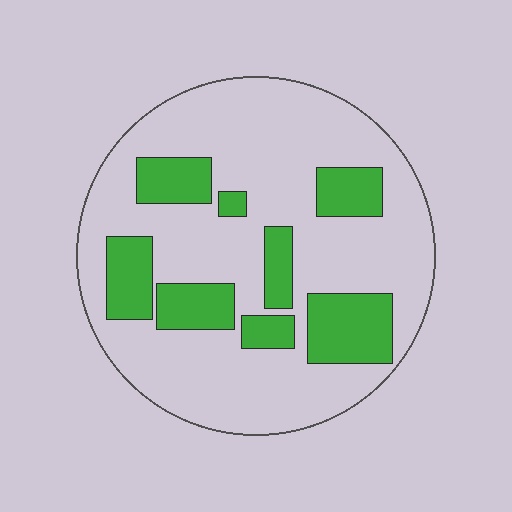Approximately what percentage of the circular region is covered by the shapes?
Approximately 25%.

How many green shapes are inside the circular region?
8.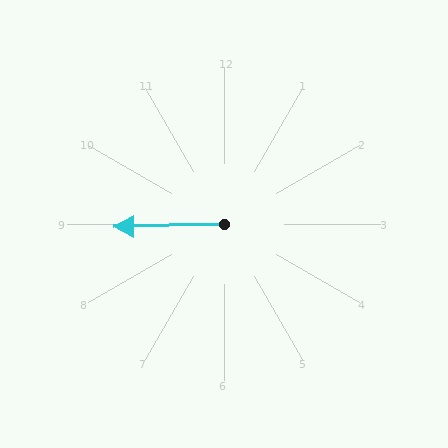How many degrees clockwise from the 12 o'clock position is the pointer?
Approximately 268 degrees.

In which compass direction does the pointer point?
West.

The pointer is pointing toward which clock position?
Roughly 9 o'clock.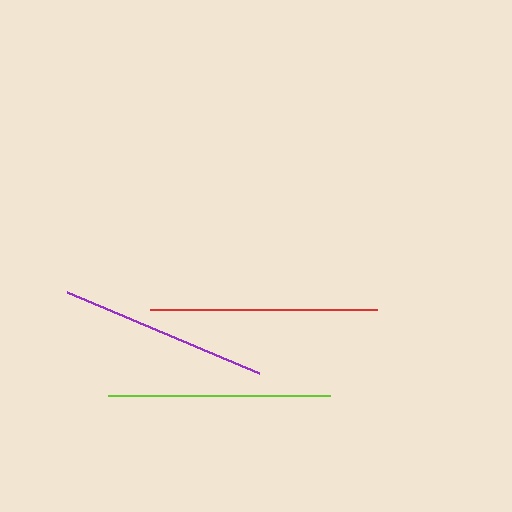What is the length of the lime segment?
The lime segment is approximately 223 pixels long.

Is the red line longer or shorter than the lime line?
The red line is longer than the lime line.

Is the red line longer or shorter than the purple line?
The red line is longer than the purple line.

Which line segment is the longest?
The red line is the longest at approximately 228 pixels.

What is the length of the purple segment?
The purple segment is approximately 208 pixels long.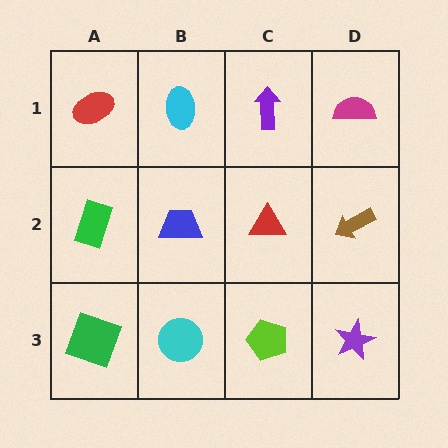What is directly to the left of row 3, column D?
A lime pentagon.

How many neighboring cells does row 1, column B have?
3.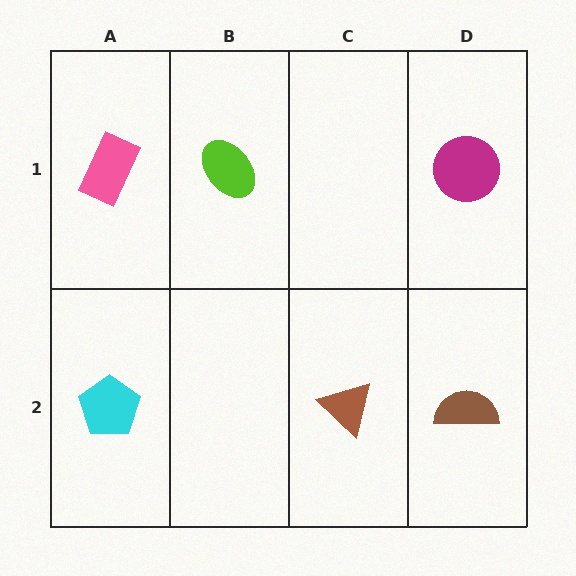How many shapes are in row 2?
3 shapes.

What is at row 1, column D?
A magenta circle.